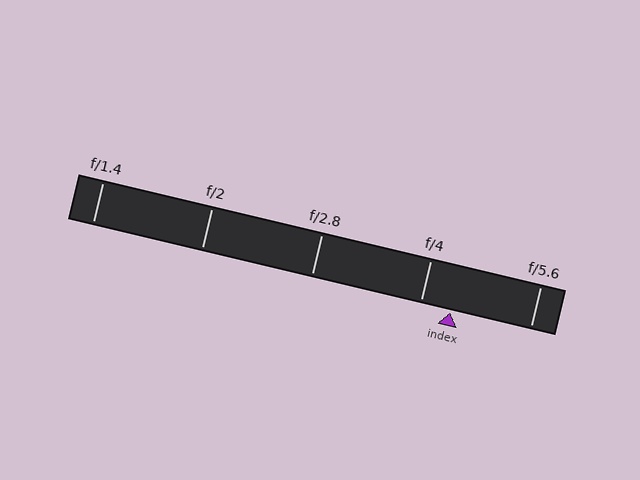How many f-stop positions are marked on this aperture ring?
There are 5 f-stop positions marked.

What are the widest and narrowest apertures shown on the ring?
The widest aperture shown is f/1.4 and the narrowest is f/5.6.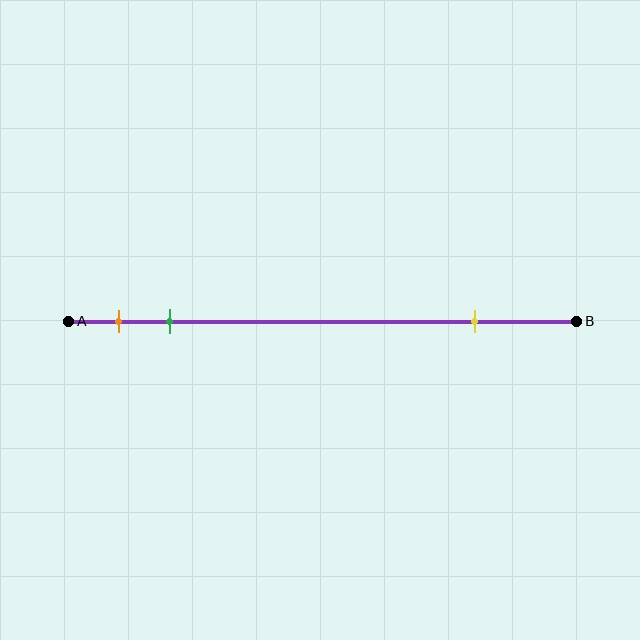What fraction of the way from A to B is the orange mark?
The orange mark is approximately 10% (0.1) of the way from A to B.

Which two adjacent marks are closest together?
The orange and green marks are the closest adjacent pair.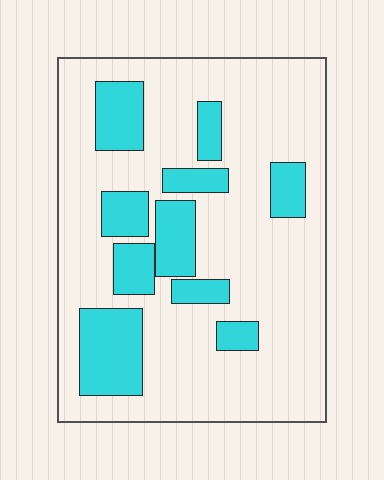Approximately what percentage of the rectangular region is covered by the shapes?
Approximately 25%.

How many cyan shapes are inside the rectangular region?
10.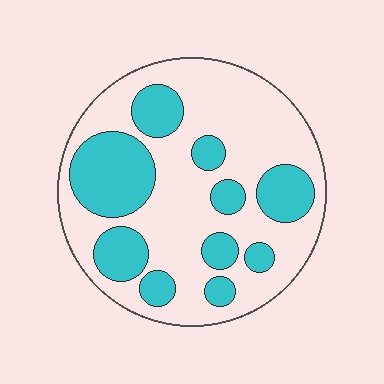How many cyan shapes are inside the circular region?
10.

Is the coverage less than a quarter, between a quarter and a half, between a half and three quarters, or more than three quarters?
Between a quarter and a half.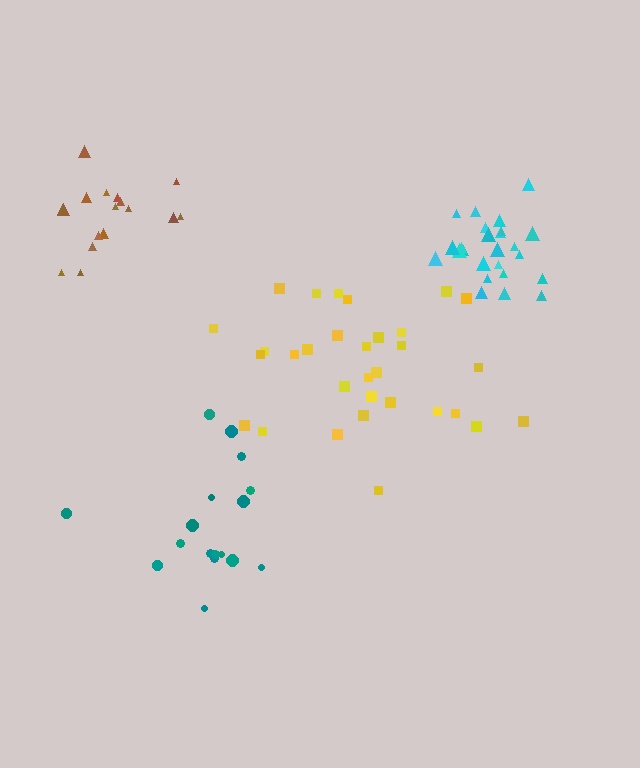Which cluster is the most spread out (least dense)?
Teal.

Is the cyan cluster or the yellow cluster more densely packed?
Cyan.